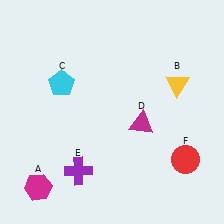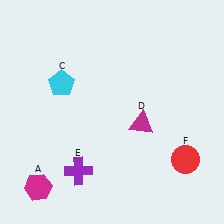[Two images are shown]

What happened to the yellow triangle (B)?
The yellow triangle (B) was removed in Image 2. It was in the top-right area of Image 1.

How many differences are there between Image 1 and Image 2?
There is 1 difference between the two images.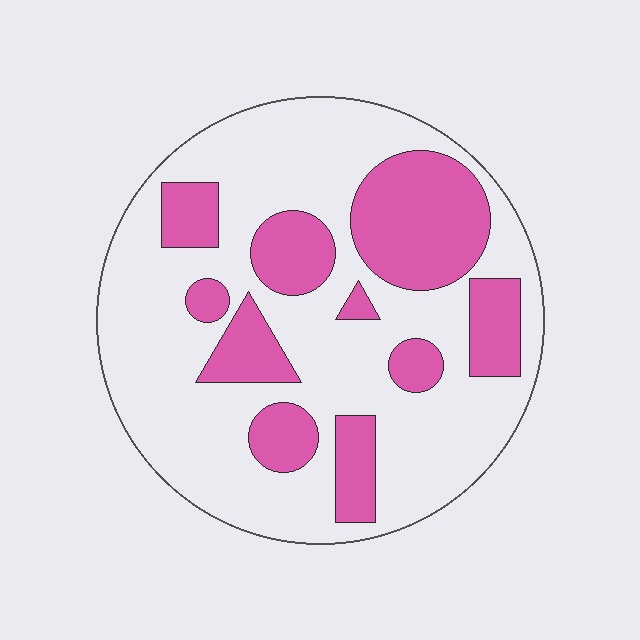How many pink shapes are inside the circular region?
10.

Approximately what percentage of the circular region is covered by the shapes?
Approximately 30%.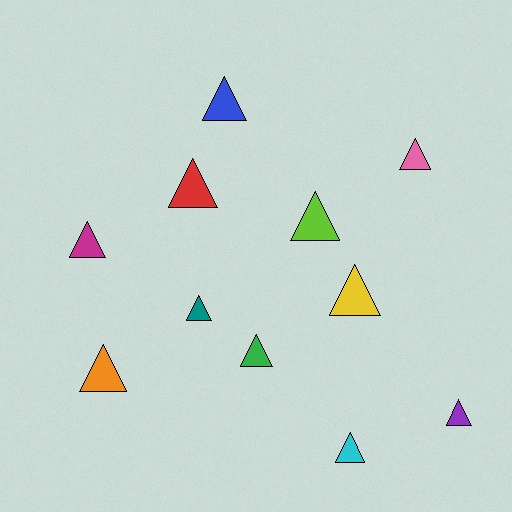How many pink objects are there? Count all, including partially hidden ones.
There is 1 pink object.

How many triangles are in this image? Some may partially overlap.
There are 11 triangles.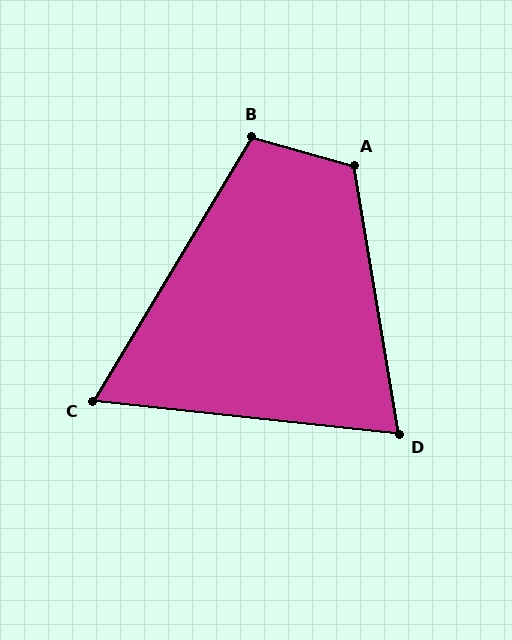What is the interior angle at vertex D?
Approximately 74 degrees (acute).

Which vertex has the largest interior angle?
A, at approximately 115 degrees.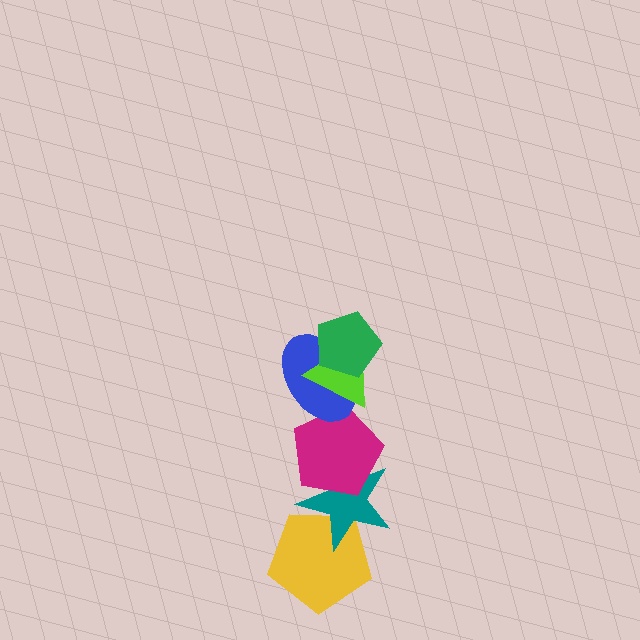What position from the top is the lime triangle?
The lime triangle is 2nd from the top.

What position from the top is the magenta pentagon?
The magenta pentagon is 4th from the top.